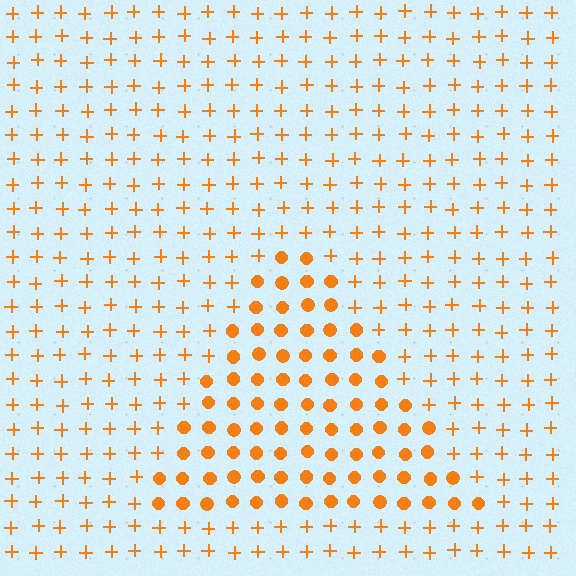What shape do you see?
I see a triangle.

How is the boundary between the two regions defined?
The boundary is defined by a change in element shape: circles inside vs. plus signs outside. All elements share the same color and spacing.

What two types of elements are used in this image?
The image uses circles inside the triangle region and plus signs outside it.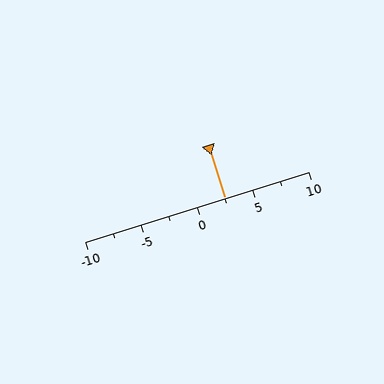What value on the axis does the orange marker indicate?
The marker indicates approximately 2.5.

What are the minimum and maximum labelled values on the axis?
The axis runs from -10 to 10.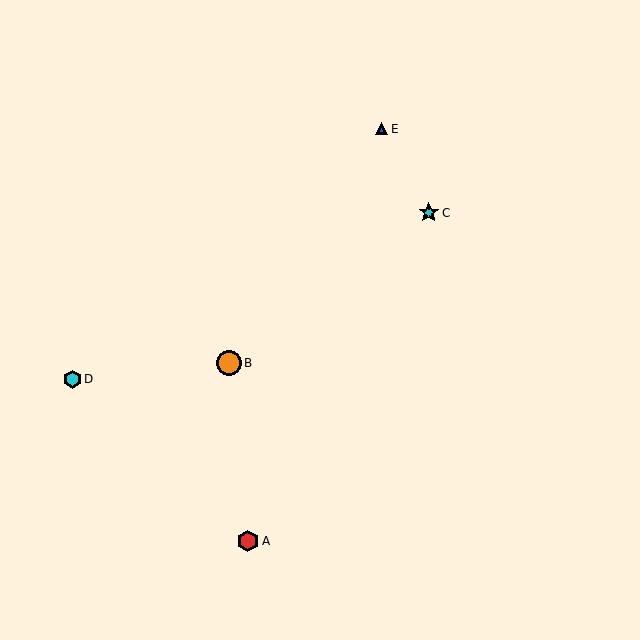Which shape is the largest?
The orange circle (labeled B) is the largest.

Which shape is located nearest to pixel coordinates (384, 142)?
The blue triangle (labeled E) at (382, 129) is nearest to that location.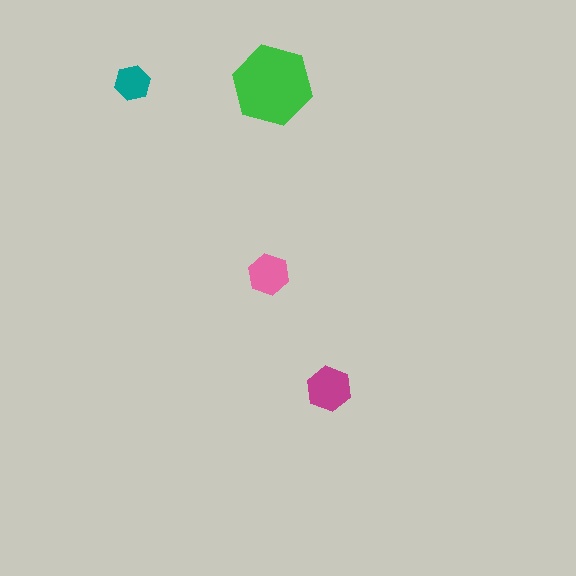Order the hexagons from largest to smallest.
the green one, the magenta one, the pink one, the teal one.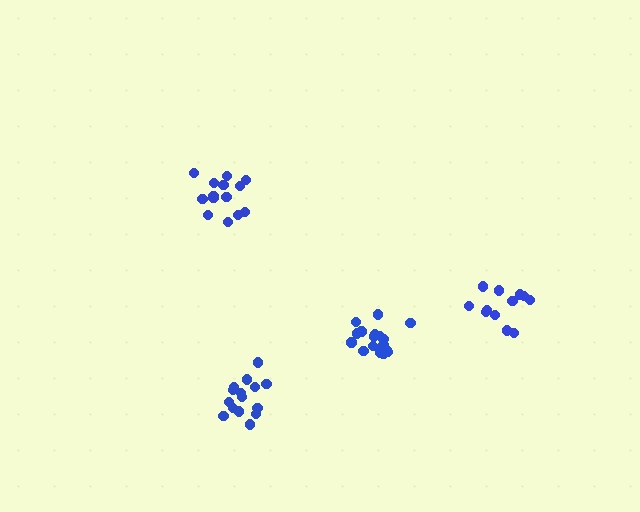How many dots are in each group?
Group 1: 17 dots, Group 2: 13 dots, Group 3: 14 dots, Group 4: 15 dots (59 total).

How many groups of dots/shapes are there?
There are 4 groups.